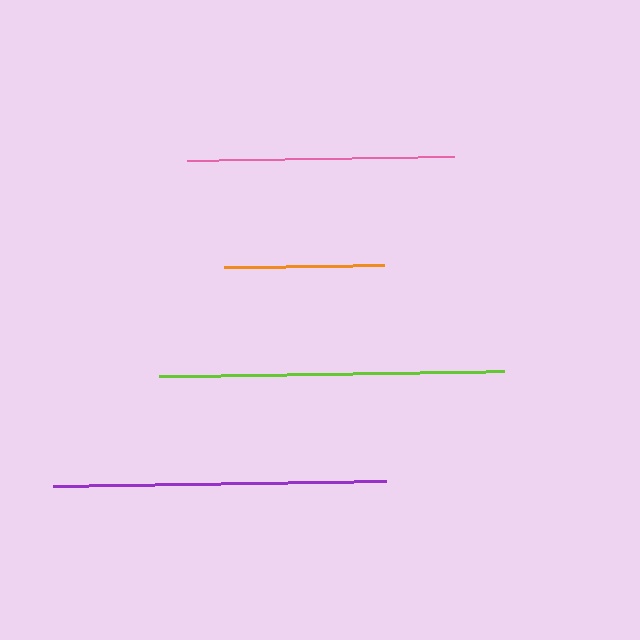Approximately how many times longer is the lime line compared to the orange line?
The lime line is approximately 2.2 times the length of the orange line.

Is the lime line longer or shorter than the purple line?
The lime line is longer than the purple line.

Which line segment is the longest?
The lime line is the longest at approximately 346 pixels.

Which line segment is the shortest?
The orange line is the shortest at approximately 161 pixels.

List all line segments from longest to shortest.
From longest to shortest: lime, purple, pink, orange.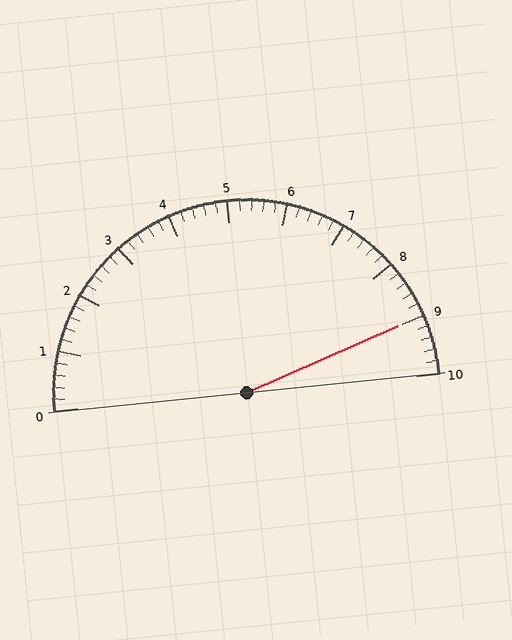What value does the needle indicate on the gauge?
The needle indicates approximately 9.0.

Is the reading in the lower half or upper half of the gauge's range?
The reading is in the upper half of the range (0 to 10).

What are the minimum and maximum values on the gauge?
The gauge ranges from 0 to 10.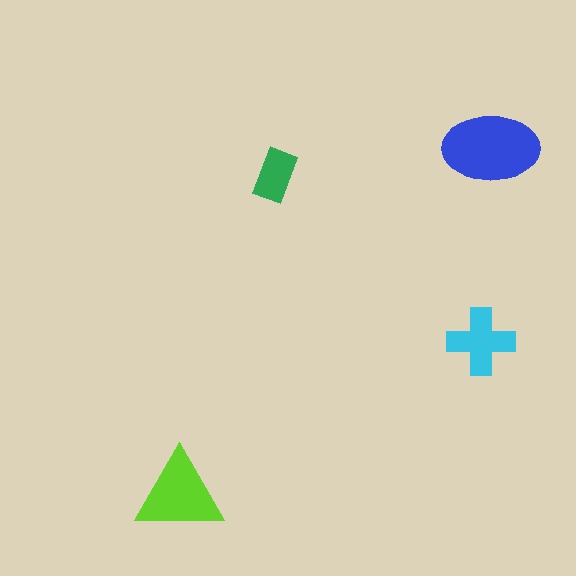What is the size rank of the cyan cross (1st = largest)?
3rd.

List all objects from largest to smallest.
The blue ellipse, the lime triangle, the cyan cross, the green rectangle.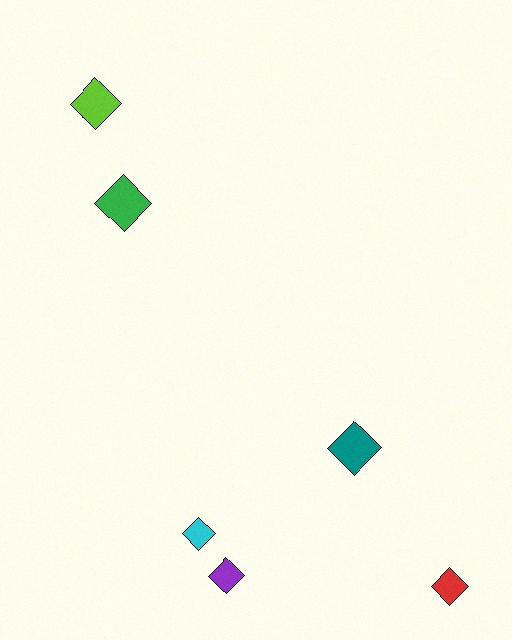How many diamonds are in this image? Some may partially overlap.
There are 6 diamonds.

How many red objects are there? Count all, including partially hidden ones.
There is 1 red object.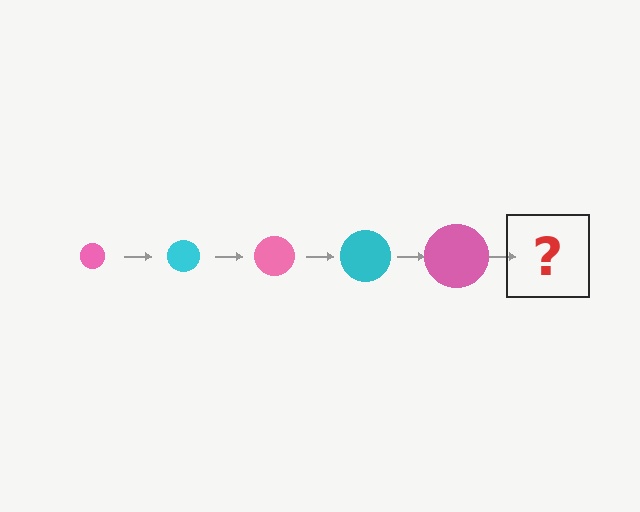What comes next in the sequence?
The next element should be a cyan circle, larger than the previous one.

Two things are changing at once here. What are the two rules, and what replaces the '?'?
The two rules are that the circle grows larger each step and the color cycles through pink and cyan. The '?' should be a cyan circle, larger than the previous one.